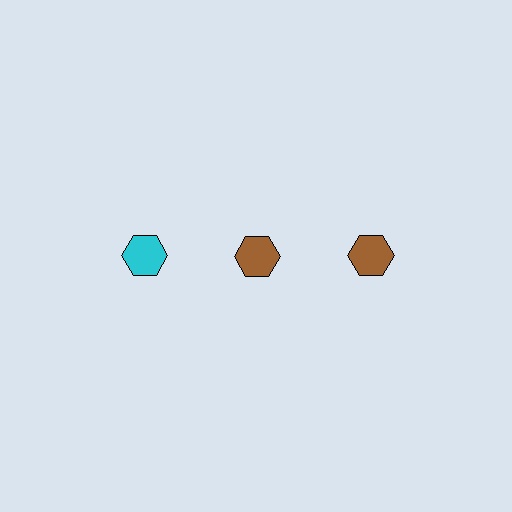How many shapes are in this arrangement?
There are 3 shapes arranged in a grid pattern.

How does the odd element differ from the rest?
It has a different color: cyan instead of brown.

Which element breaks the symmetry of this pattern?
The cyan hexagon in the top row, leftmost column breaks the symmetry. All other shapes are brown hexagons.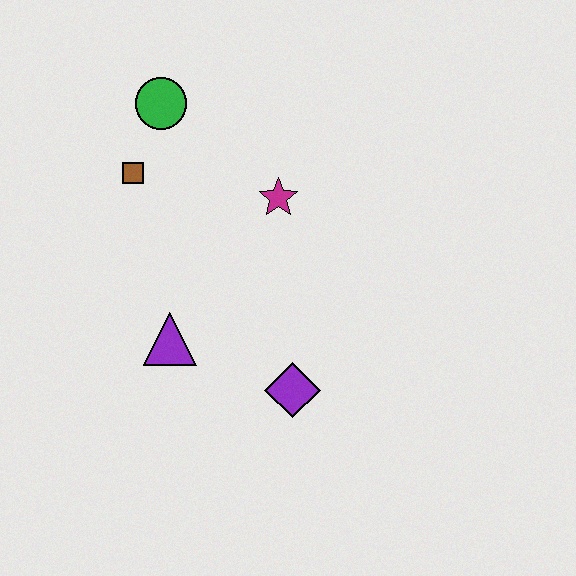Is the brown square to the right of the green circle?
No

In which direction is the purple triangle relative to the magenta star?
The purple triangle is below the magenta star.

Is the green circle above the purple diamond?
Yes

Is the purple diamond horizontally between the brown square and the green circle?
No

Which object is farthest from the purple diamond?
The green circle is farthest from the purple diamond.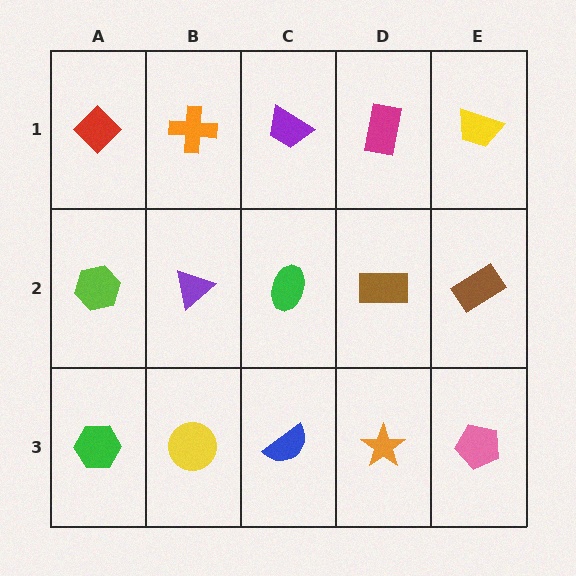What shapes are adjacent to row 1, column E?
A brown rectangle (row 2, column E), a magenta rectangle (row 1, column D).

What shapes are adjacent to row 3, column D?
A brown rectangle (row 2, column D), a blue semicircle (row 3, column C), a pink pentagon (row 3, column E).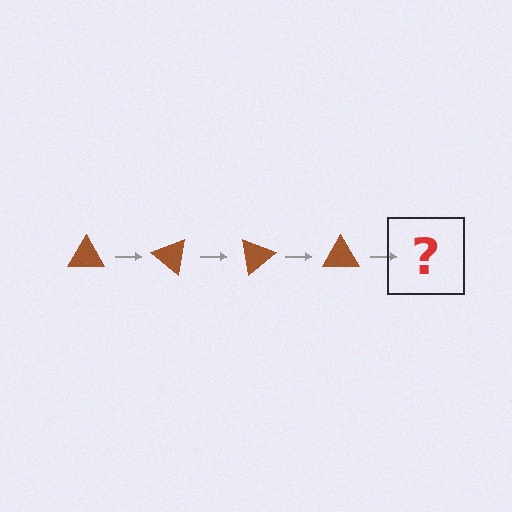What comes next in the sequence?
The next element should be a brown triangle rotated 160 degrees.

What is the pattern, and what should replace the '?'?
The pattern is that the triangle rotates 40 degrees each step. The '?' should be a brown triangle rotated 160 degrees.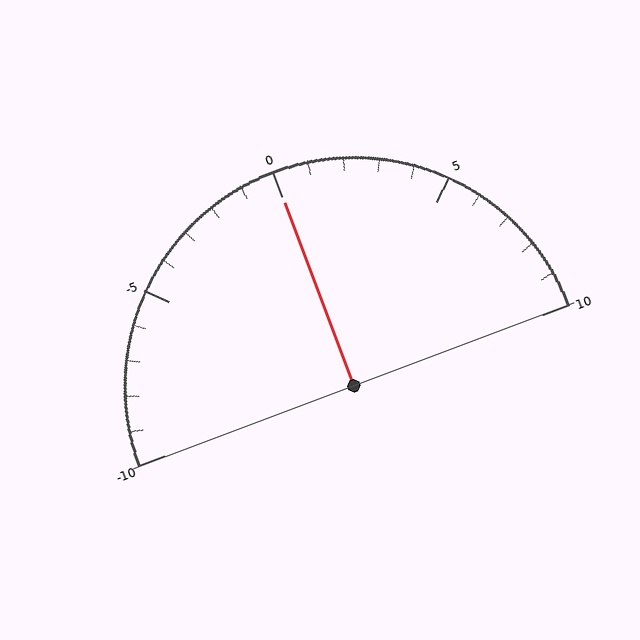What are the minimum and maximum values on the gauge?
The gauge ranges from -10 to 10.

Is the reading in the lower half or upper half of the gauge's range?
The reading is in the upper half of the range (-10 to 10).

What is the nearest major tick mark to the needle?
The nearest major tick mark is 0.